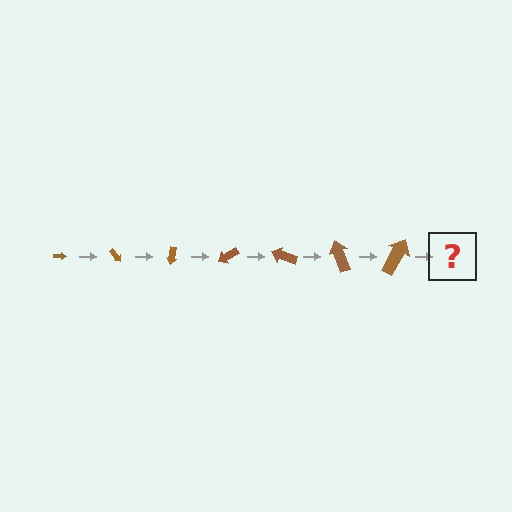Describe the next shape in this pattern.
It should be an arrow, larger than the previous one and rotated 350 degrees from the start.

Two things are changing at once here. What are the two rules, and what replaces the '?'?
The two rules are that the arrow grows larger each step and it rotates 50 degrees each step. The '?' should be an arrow, larger than the previous one and rotated 350 degrees from the start.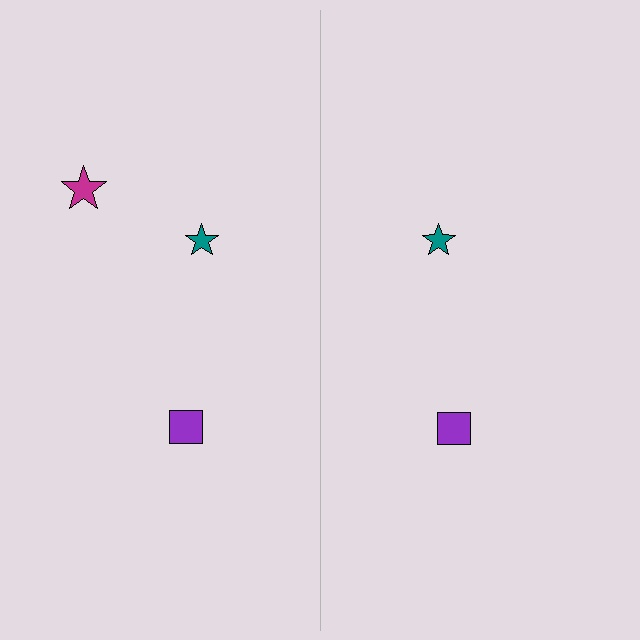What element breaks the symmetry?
A magenta star is missing from the right side.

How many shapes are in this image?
There are 5 shapes in this image.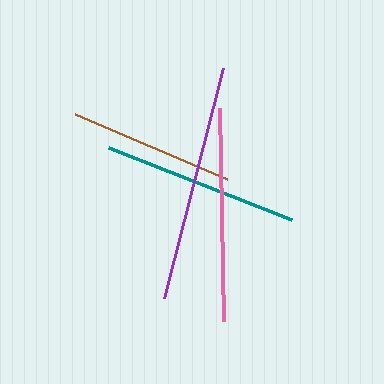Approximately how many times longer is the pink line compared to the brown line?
The pink line is approximately 1.3 times the length of the brown line.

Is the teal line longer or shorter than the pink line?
The pink line is longer than the teal line.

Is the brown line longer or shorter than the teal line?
The teal line is longer than the brown line.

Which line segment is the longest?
The purple line is the longest at approximately 238 pixels.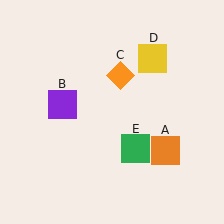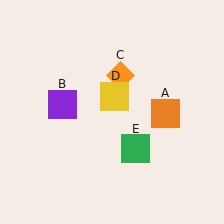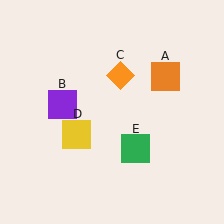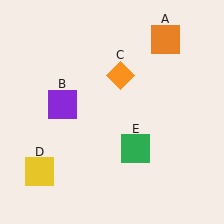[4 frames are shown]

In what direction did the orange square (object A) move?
The orange square (object A) moved up.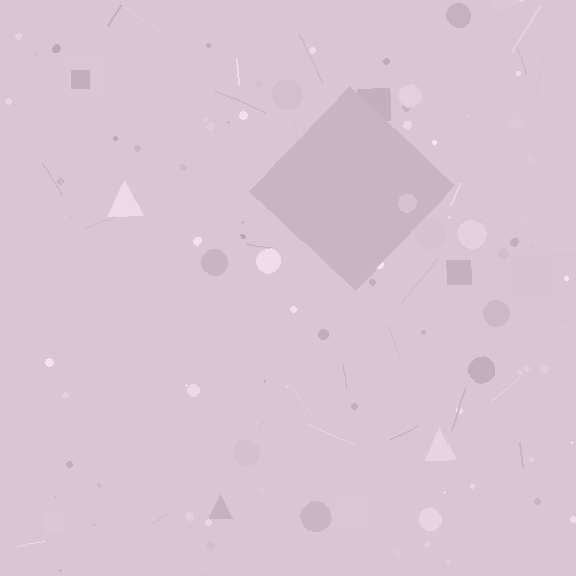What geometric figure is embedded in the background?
A diamond is embedded in the background.